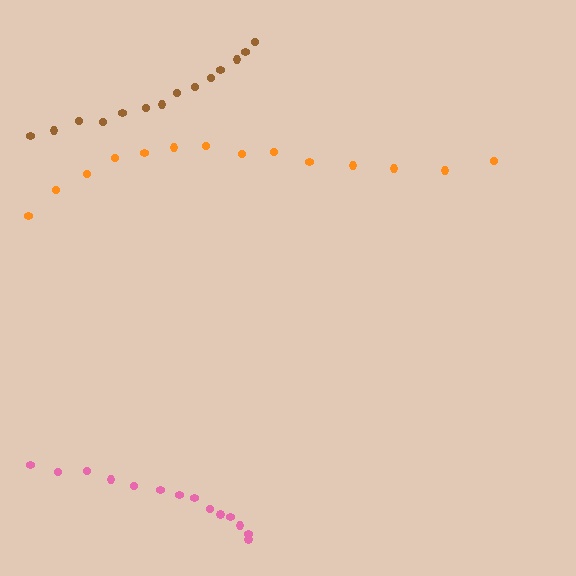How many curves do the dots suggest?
There are 3 distinct paths.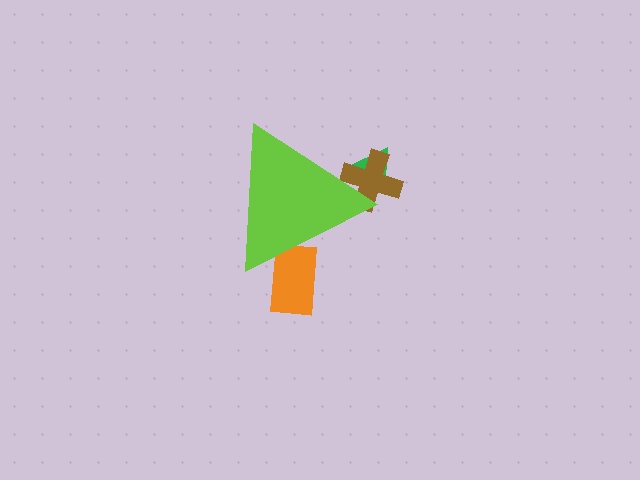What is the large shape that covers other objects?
A lime triangle.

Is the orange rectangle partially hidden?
Yes, the orange rectangle is partially hidden behind the lime triangle.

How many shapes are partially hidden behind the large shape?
3 shapes are partially hidden.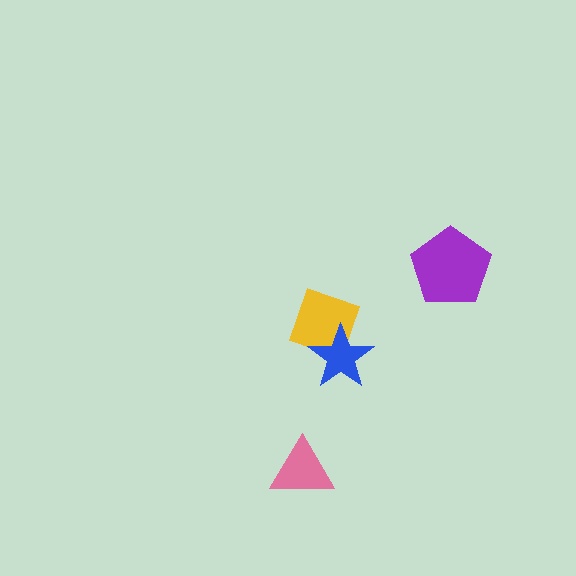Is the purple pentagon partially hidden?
No, no other shape covers it.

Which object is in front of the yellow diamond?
The blue star is in front of the yellow diamond.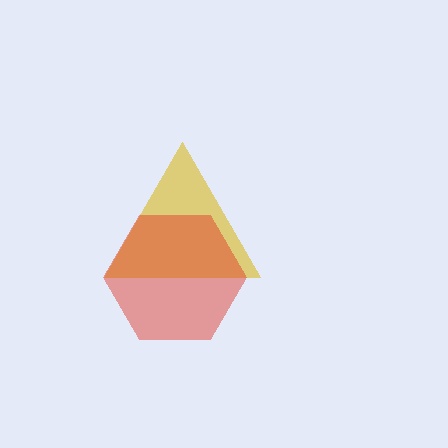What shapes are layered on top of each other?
The layered shapes are: a yellow triangle, a red hexagon.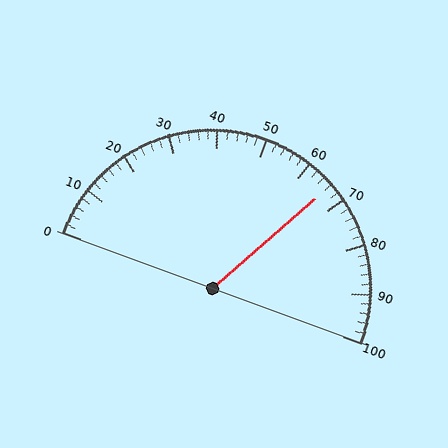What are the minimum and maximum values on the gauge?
The gauge ranges from 0 to 100.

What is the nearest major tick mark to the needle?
The nearest major tick mark is 70.